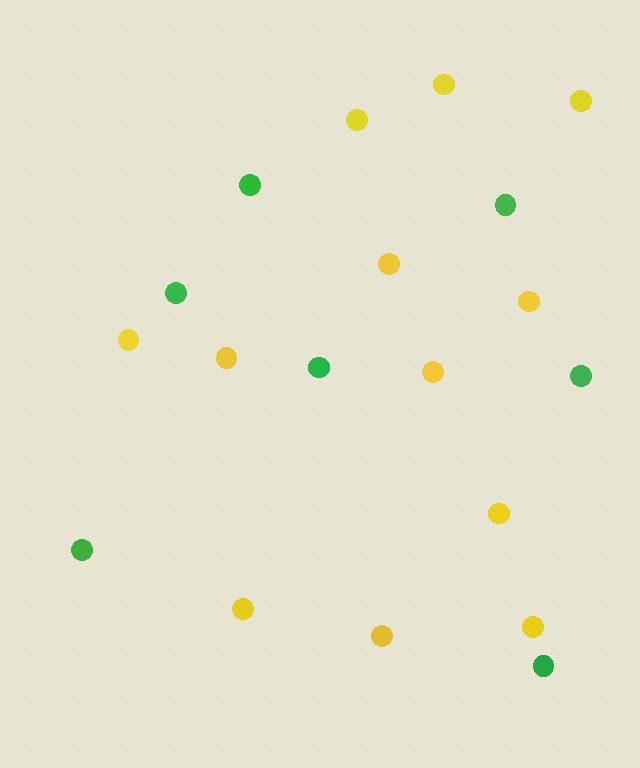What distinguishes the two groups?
There are 2 groups: one group of yellow circles (12) and one group of green circles (7).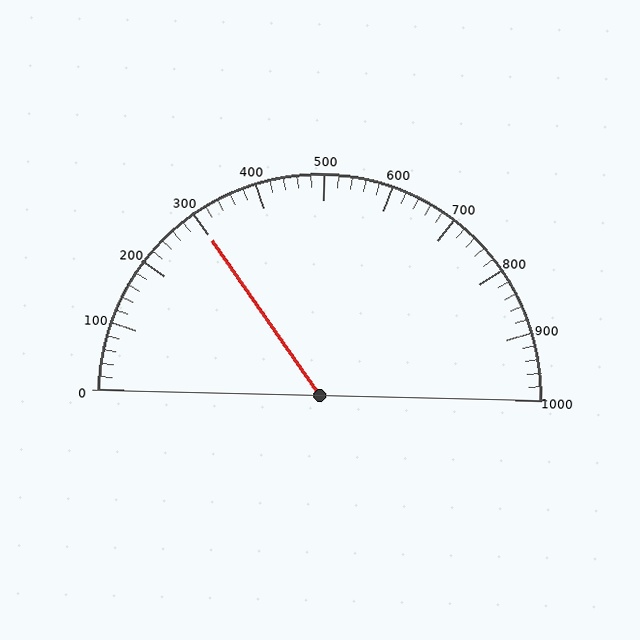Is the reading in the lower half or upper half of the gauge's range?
The reading is in the lower half of the range (0 to 1000).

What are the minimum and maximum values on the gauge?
The gauge ranges from 0 to 1000.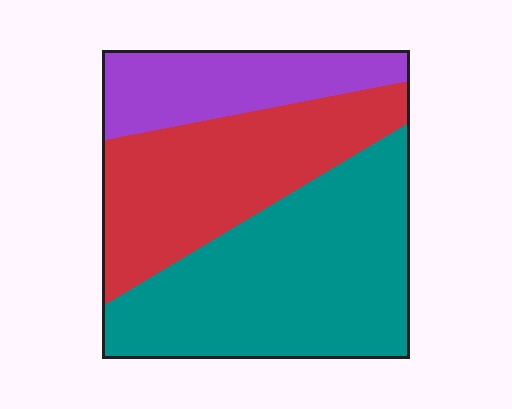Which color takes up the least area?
Purple, at roughly 20%.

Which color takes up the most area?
Teal, at roughly 45%.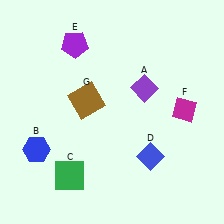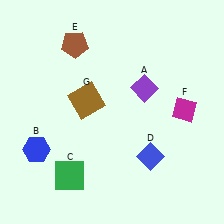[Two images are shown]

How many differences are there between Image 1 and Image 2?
There is 1 difference between the two images.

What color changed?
The pentagon (E) changed from purple in Image 1 to brown in Image 2.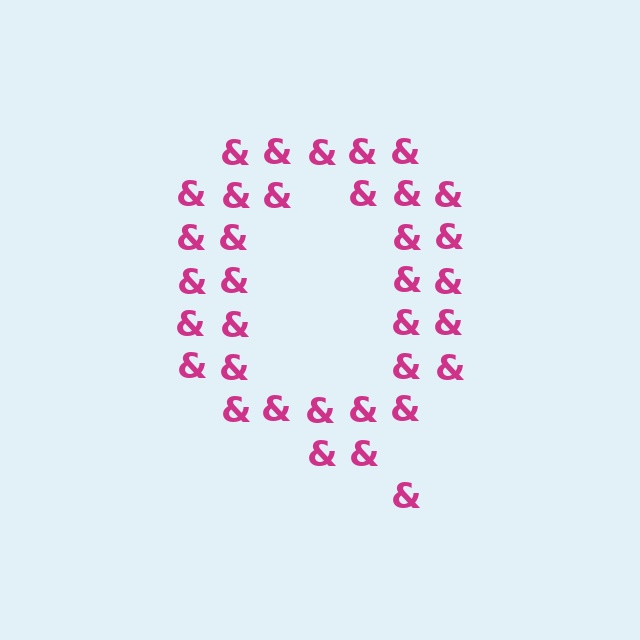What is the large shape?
The large shape is the letter Q.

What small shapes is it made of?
It is made of small ampersands.